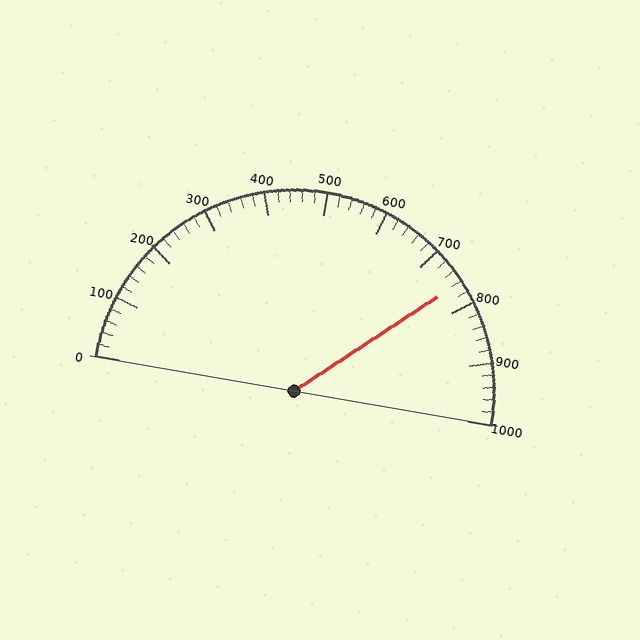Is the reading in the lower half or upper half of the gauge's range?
The reading is in the upper half of the range (0 to 1000).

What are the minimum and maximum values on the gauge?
The gauge ranges from 0 to 1000.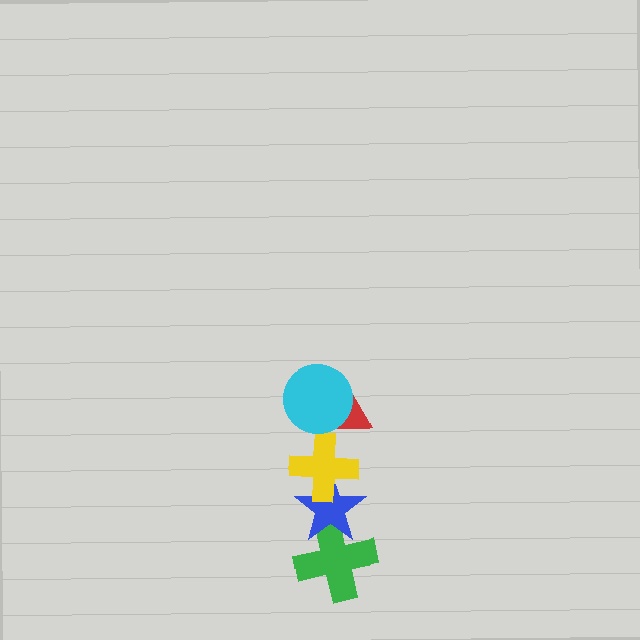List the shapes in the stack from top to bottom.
From top to bottom: the cyan circle, the red triangle, the yellow cross, the blue star, the green cross.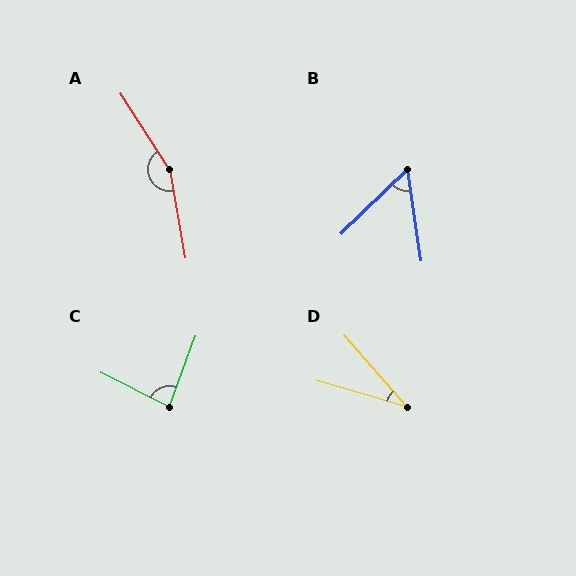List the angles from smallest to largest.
D (32°), B (54°), C (84°), A (157°).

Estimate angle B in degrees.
Approximately 54 degrees.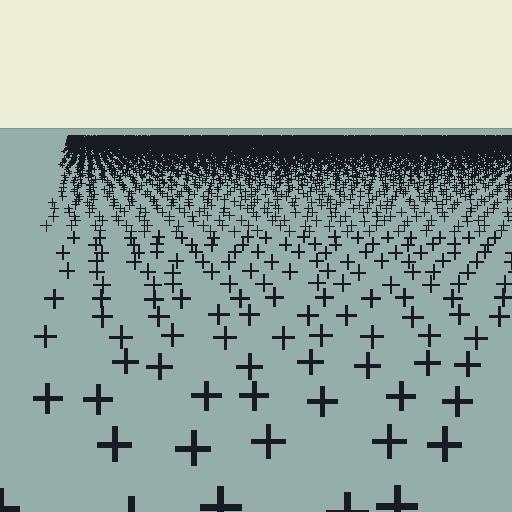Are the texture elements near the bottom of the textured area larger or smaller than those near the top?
Larger. Near the bottom, elements are closer to the viewer and appear at a bigger on-screen size.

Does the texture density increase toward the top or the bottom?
Density increases toward the top.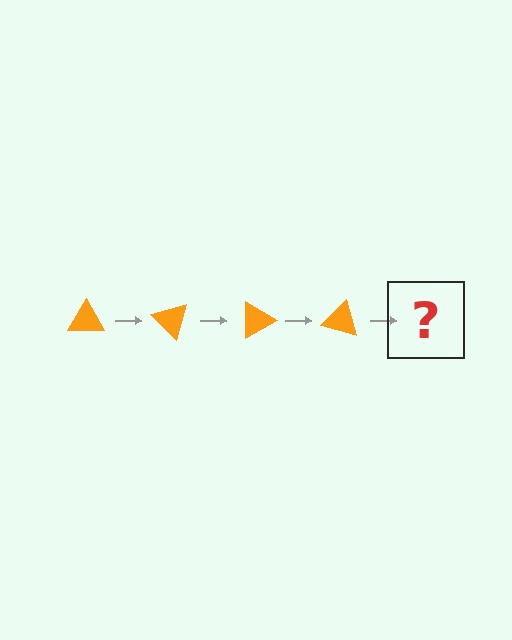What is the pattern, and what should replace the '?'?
The pattern is that the triangle rotates 45 degrees each step. The '?' should be an orange triangle rotated 180 degrees.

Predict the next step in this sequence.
The next step is an orange triangle rotated 180 degrees.